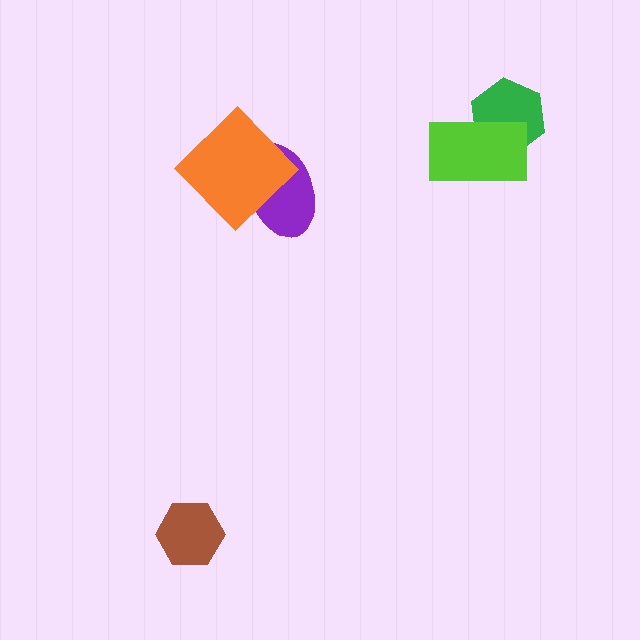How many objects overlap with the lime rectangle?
1 object overlaps with the lime rectangle.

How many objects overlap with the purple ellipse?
1 object overlaps with the purple ellipse.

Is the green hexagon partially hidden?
Yes, it is partially covered by another shape.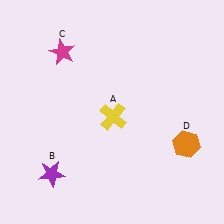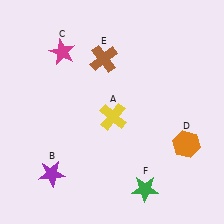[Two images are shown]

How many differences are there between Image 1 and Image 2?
There are 2 differences between the two images.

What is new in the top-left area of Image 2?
A brown cross (E) was added in the top-left area of Image 2.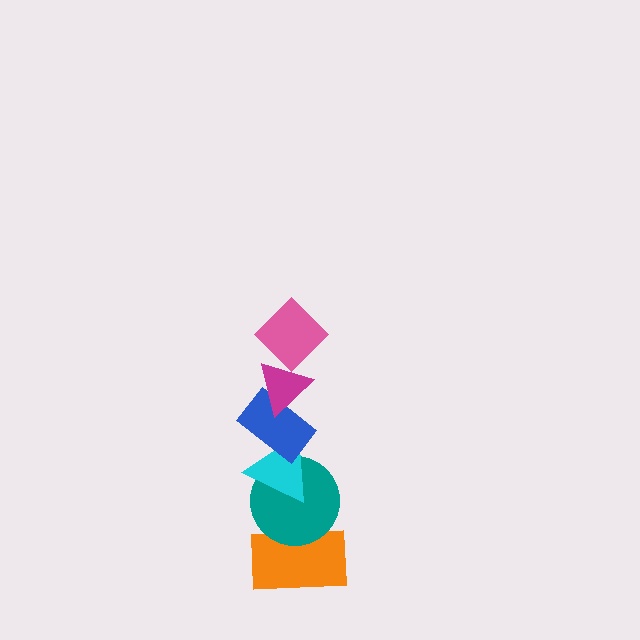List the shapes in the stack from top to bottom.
From top to bottom: the pink diamond, the magenta triangle, the blue rectangle, the cyan triangle, the teal circle, the orange rectangle.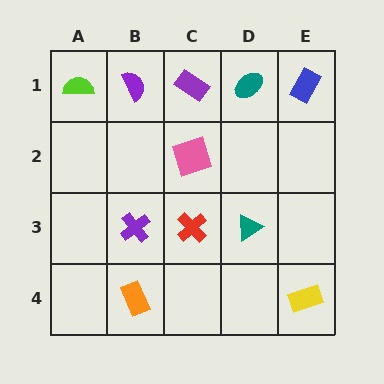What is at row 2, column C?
A pink square.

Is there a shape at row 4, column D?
No, that cell is empty.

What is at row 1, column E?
A blue rectangle.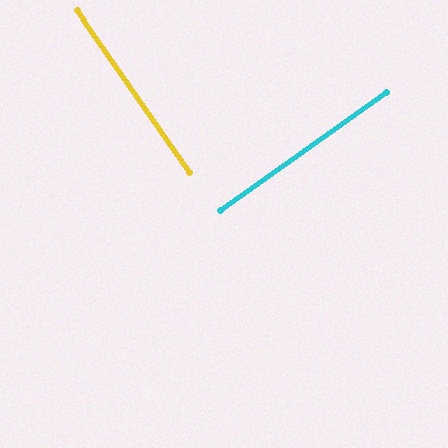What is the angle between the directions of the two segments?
Approximately 89 degrees.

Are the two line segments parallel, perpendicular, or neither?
Perpendicular — they meet at approximately 89°.